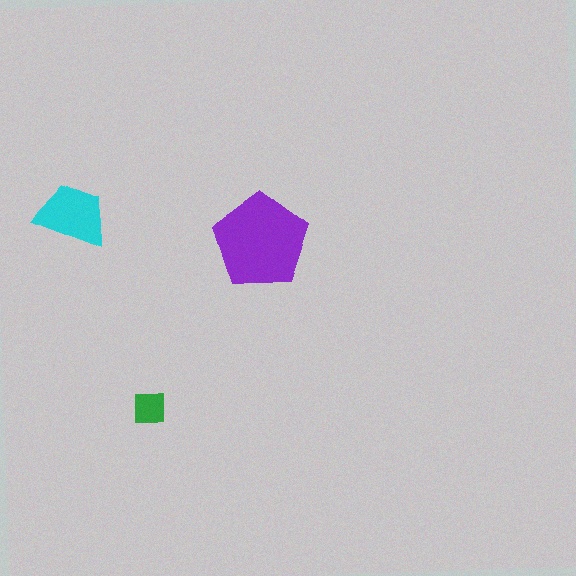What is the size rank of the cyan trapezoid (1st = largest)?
2nd.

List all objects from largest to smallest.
The purple pentagon, the cyan trapezoid, the green square.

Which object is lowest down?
The green square is bottommost.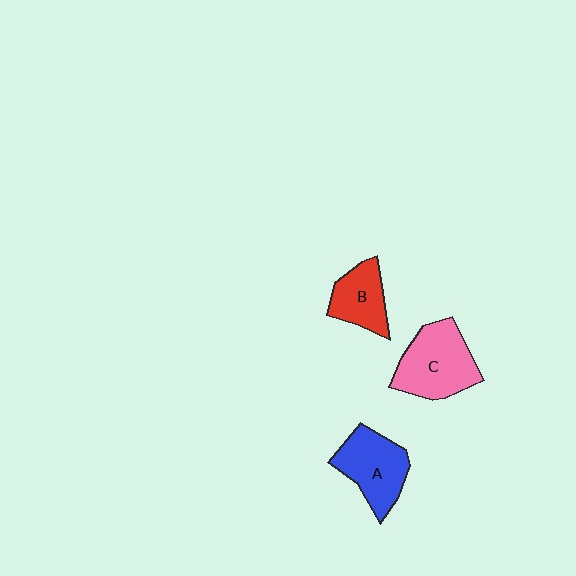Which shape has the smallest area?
Shape B (red).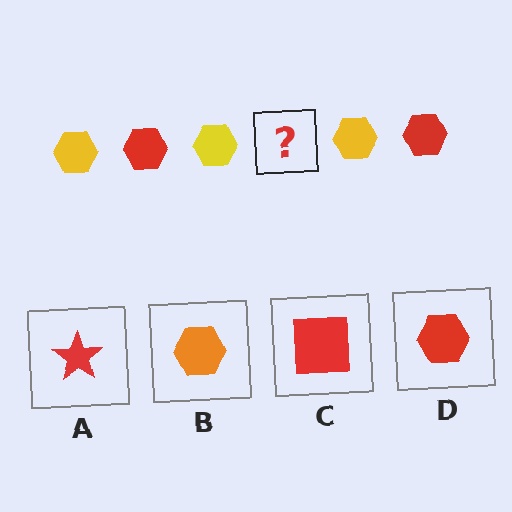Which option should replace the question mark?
Option D.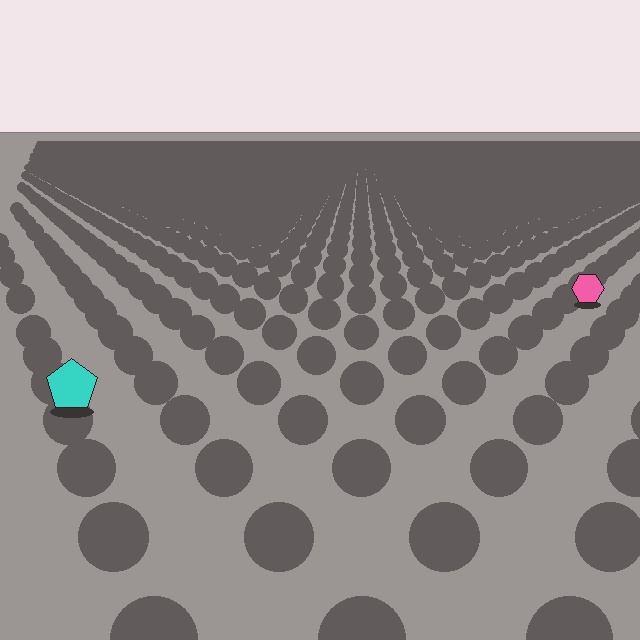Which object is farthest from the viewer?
The pink hexagon is farthest from the viewer. It appears smaller and the ground texture around it is denser.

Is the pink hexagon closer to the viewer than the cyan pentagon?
No. The cyan pentagon is closer — you can tell from the texture gradient: the ground texture is coarser near it.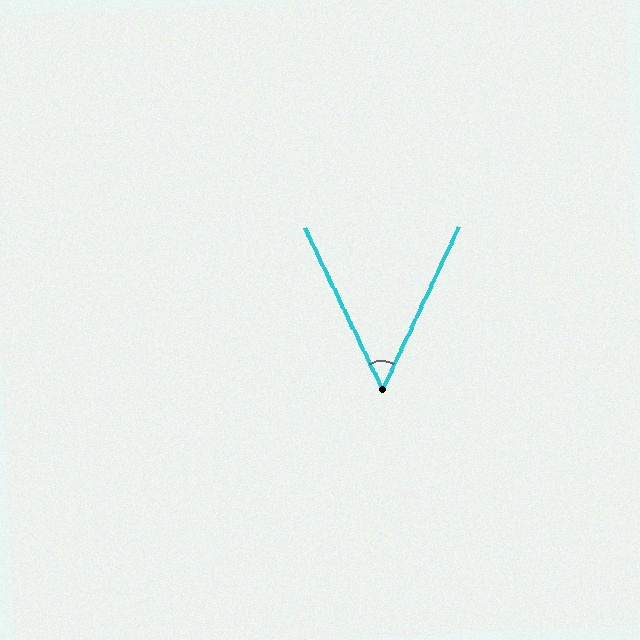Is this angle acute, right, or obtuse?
It is acute.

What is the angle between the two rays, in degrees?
Approximately 51 degrees.